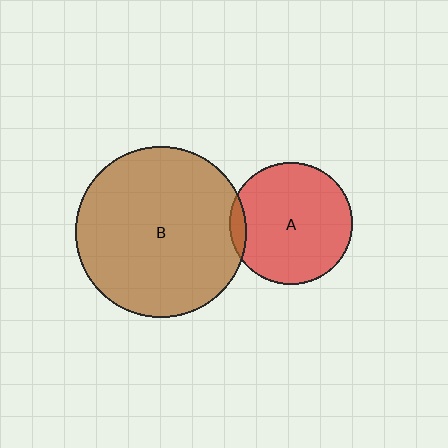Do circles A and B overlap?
Yes.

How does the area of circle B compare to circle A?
Approximately 2.0 times.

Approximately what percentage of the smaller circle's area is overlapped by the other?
Approximately 5%.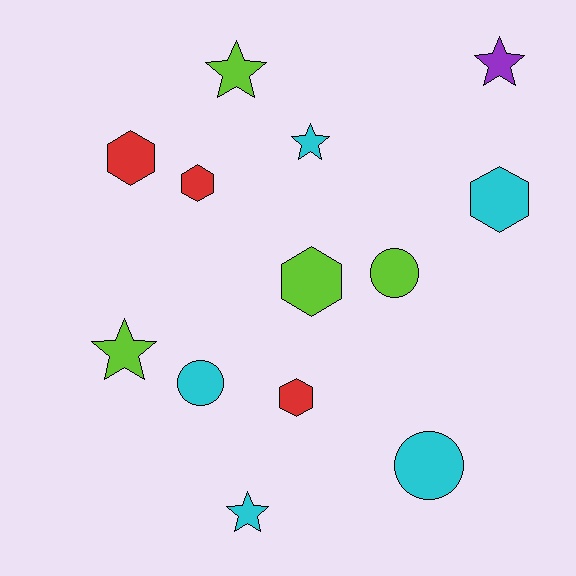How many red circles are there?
There are no red circles.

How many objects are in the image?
There are 13 objects.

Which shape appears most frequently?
Hexagon, with 5 objects.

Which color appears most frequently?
Cyan, with 5 objects.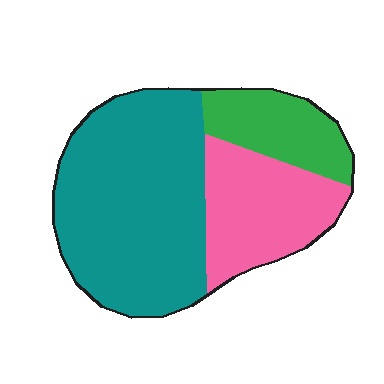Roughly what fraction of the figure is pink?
Pink takes up about one quarter (1/4) of the figure.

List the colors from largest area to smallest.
From largest to smallest: teal, pink, green.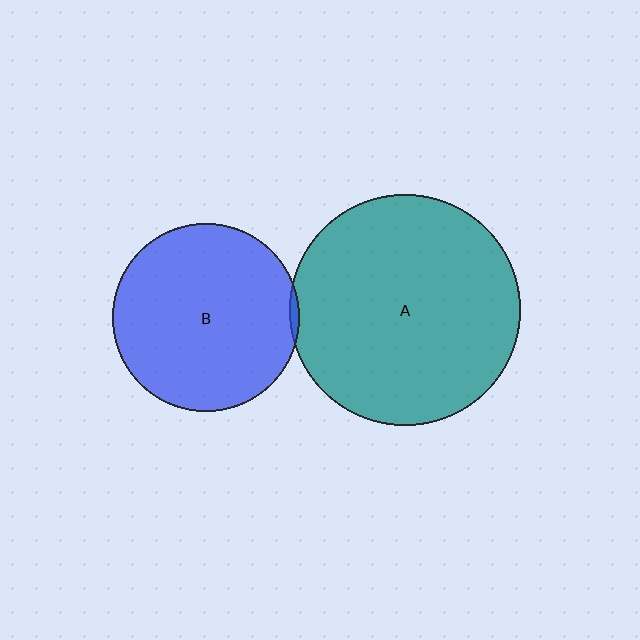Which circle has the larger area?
Circle A (teal).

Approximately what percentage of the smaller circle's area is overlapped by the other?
Approximately 5%.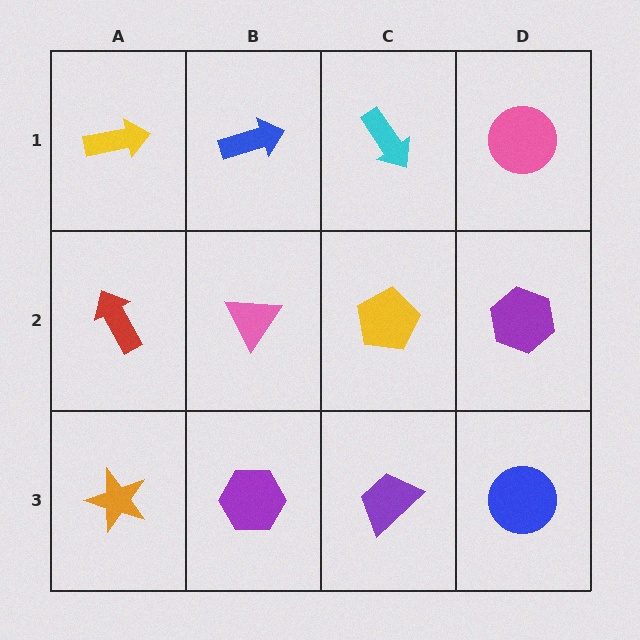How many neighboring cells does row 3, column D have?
2.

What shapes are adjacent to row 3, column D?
A purple hexagon (row 2, column D), a purple trapezoid (row 3, column C).